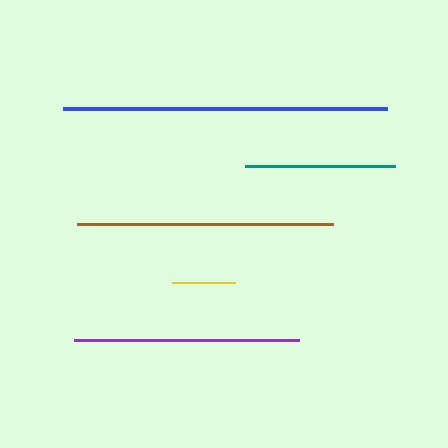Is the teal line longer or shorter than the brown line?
The brown line is longer than the teal line.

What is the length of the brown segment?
The brown segment is approximately 255 pixels long.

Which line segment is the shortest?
The yellow line is the shortest at approximately 63 pixels.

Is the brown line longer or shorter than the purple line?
The brown line is longer than the purple line.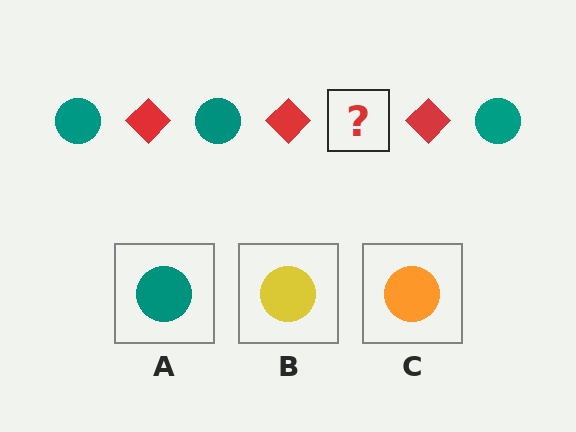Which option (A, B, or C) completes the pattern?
A.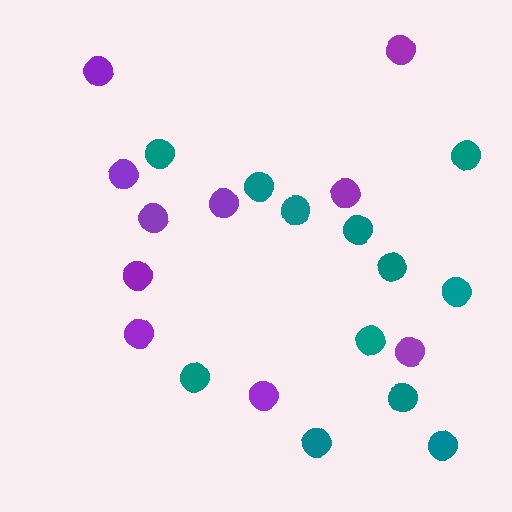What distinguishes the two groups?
There are 2 groups: one group of teal circles (12) and one group of purple circles (10).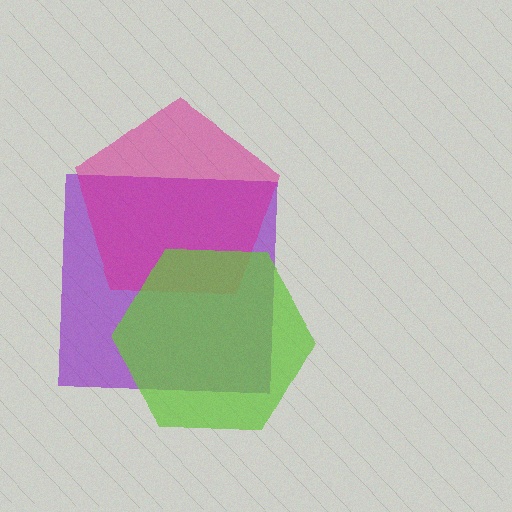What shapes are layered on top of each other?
The layered shapes are: a purple square, a magenta pentagon, a lime hexagon.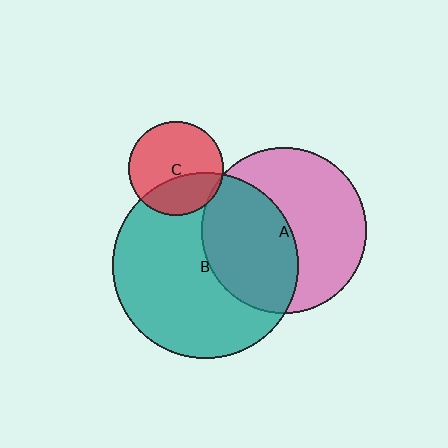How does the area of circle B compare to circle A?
Approximately 1.3 times.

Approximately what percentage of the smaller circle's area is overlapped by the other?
Approximately 35%.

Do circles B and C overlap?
Yes.